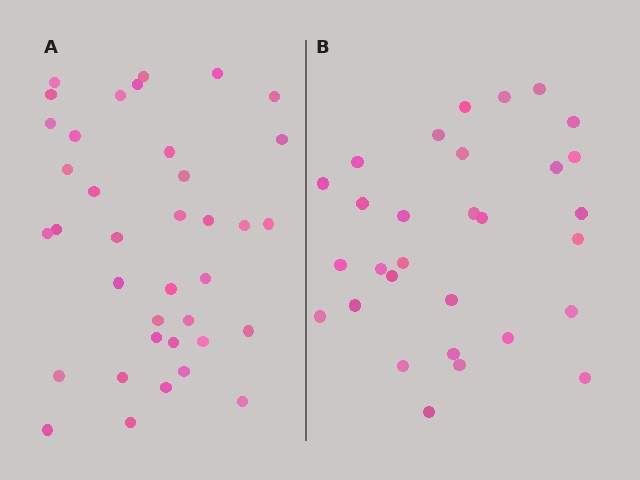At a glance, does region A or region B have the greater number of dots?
Region A (the left region) has more dots.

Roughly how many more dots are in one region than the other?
Region A has roughly 8 or so more dots than region B.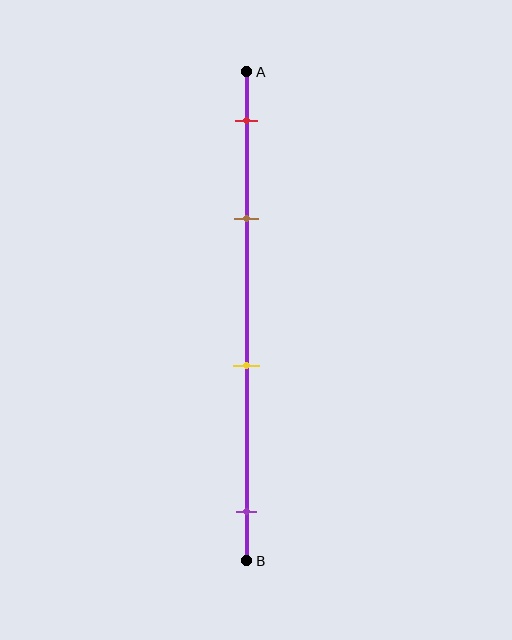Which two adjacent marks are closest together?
The red and brown marks are the closest adjacent pair.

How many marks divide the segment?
There are 4 marks dividing the segment.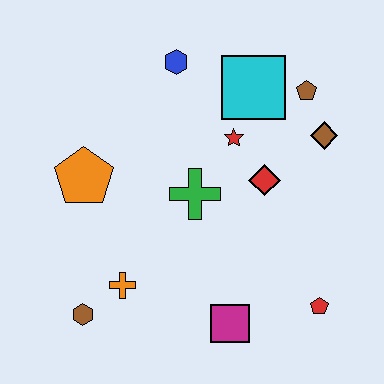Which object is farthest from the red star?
The brown hexagon is farthest from the red star.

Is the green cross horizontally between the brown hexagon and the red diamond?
Yes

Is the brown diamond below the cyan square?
Yes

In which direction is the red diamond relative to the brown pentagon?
The red diamond is below the brown pentagon.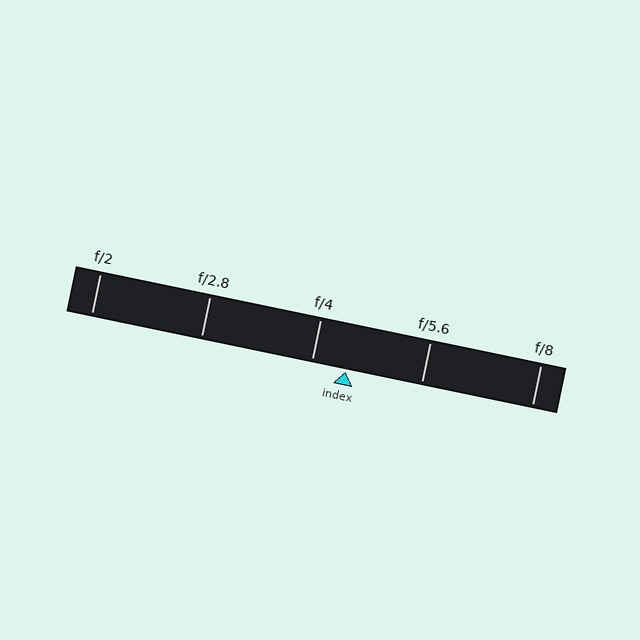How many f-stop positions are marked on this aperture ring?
There are 5 f-stop positions marked.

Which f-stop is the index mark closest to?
The index mark is closest to f/4.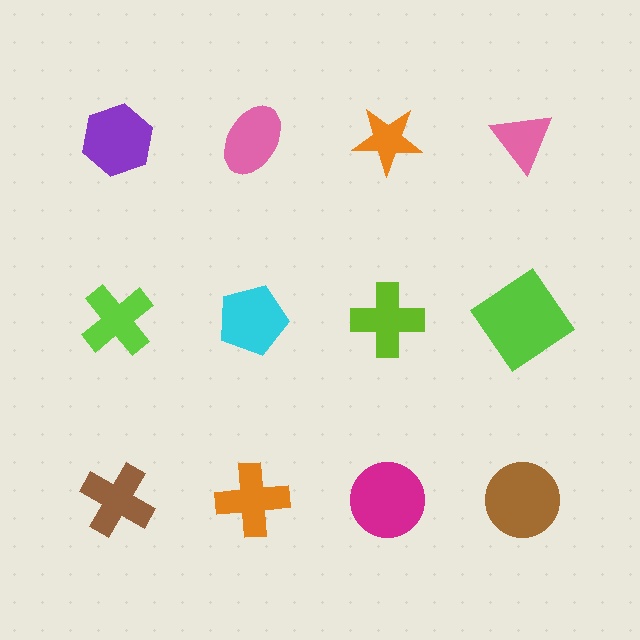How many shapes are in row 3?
4 shapes.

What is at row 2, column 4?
A lime diamond.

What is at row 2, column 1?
A lime cross.